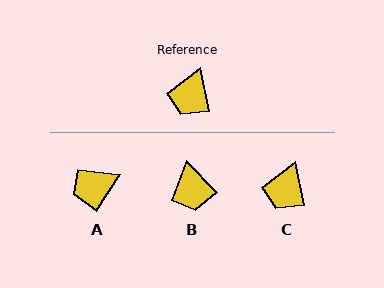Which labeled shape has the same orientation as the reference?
C.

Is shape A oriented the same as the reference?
No, it is off by about 44 degrees.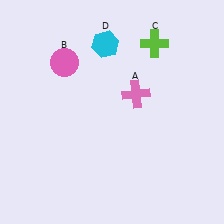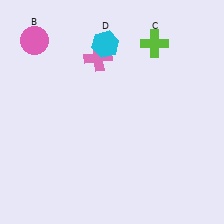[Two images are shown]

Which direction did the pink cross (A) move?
The pink cross (A) moved left.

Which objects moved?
The objects that moved are: the pink cross (A), the pink circle (B).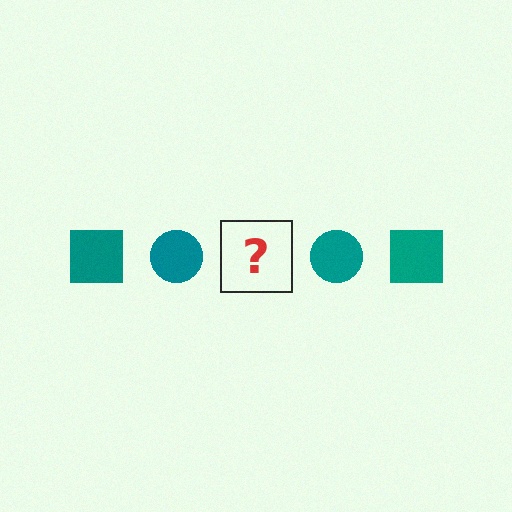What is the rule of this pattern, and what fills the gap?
The rule is that the pattern cycles through square, circle shapes in teal. The gap should be filled with a teal square.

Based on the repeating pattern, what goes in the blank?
The blank should be a teal square.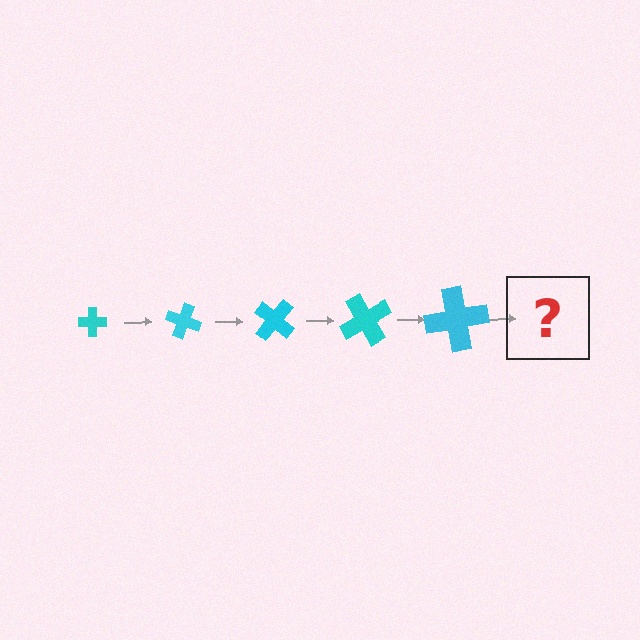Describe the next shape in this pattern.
It should be a cross, larger than the previous one and rotated 100 degrees from the start.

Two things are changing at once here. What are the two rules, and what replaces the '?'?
The two rules are that the cross grows larger each step and it rotates 20 degrees each step. The '?' should be a cross, larger than the previous one and rotated 100 degrees from the start.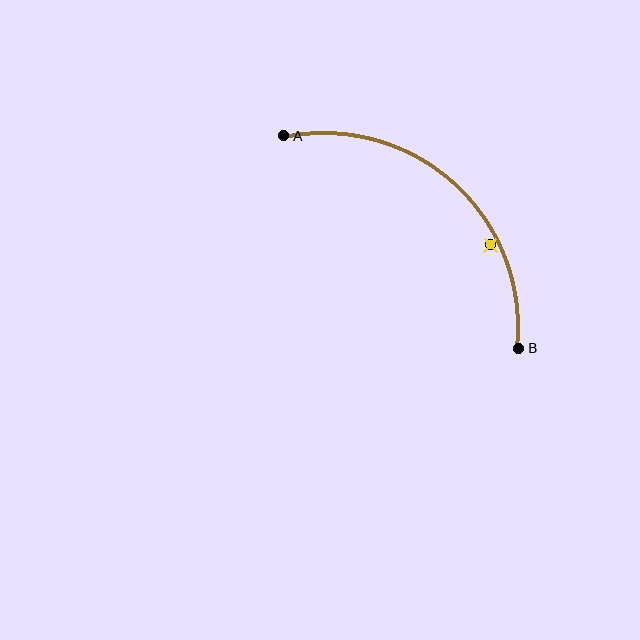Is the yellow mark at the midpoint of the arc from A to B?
No — the yellow mark does not lie on the arc at all. It sits slightly inside the curve.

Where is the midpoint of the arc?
The arc midpoint is the point on the curve farthest from the straight line joining A and B. It sits above and to the right of that line.